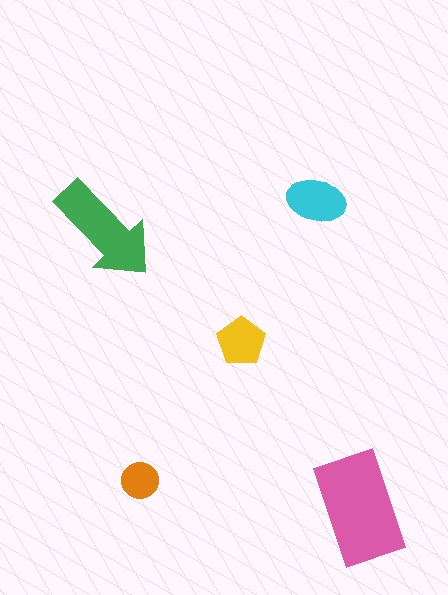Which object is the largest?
The pink rectangle.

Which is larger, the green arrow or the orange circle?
The green arrow.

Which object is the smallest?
The orange circle.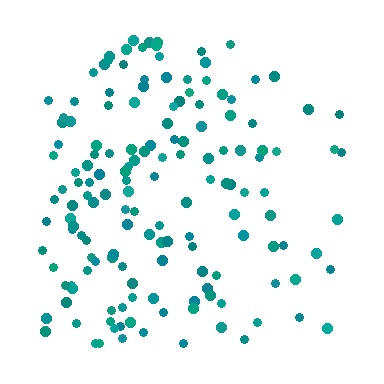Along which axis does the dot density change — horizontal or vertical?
Horizontal.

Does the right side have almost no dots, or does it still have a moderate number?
Still a moderate number, just noticeably fewer than the left.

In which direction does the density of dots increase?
From right to left, with the left side densest.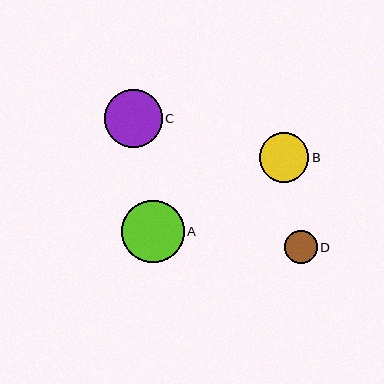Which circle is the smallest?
Circle D is the smallest with a size of approximately 33 pixels.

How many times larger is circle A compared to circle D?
Circle A is approximately 1.9 times the size of circle D.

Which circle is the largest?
Circle A is the largest with a size of approximately 63 pixels.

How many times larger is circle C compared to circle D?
Circle C is approximately 1.8 times the size of circle D.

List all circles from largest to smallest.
From largest to smallest: A, C, B, D.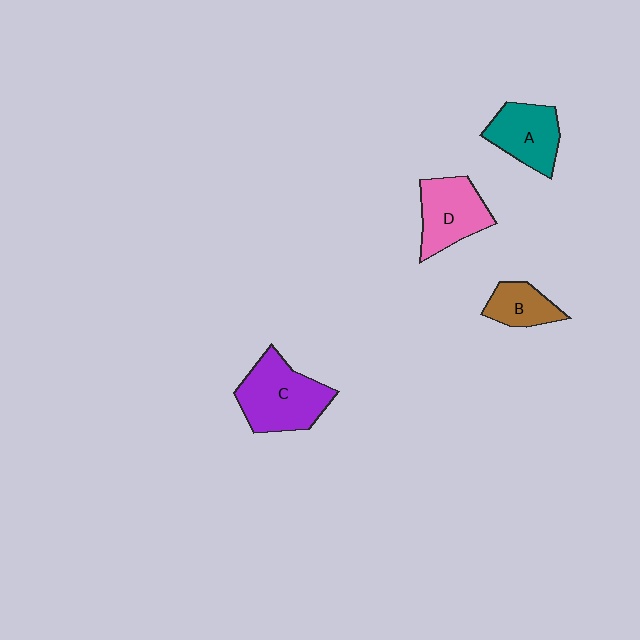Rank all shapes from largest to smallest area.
From largest to smallest: C (purple), D (pink), A (teal), B (brown).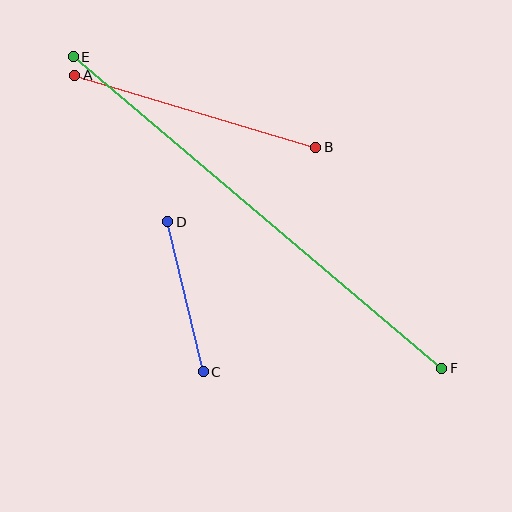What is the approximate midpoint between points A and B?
The midpoint is at approximately (195, 111) pixels.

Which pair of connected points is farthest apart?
Points E and F are farthest apart.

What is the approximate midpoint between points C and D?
The midpoint is at approximately (185, 297) pixels.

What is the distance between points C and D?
The distance is approximately 154 pixels.